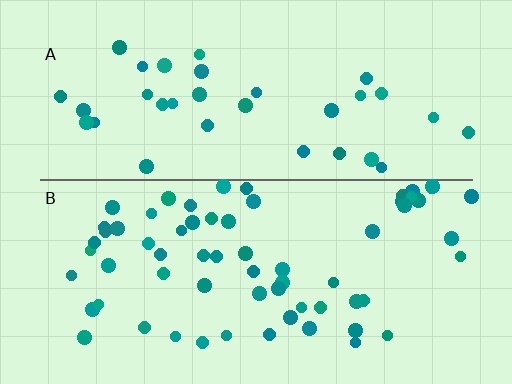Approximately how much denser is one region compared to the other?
Approximately 1.9× — region B over region A.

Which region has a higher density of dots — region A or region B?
B (the bottom).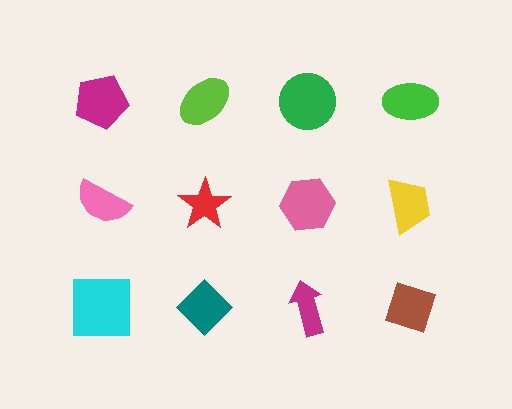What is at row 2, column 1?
A pink semicircle.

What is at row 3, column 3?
A magenta arrow.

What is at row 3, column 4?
A brown diamond.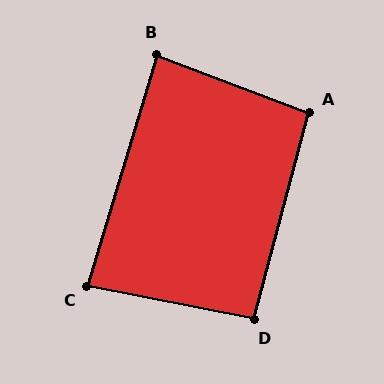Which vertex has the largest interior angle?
A, at approximately 96 degrees.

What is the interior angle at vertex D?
Approximately 94 degrees (approximately right).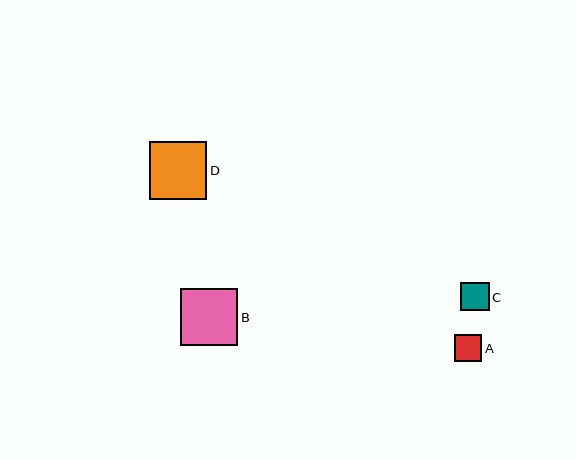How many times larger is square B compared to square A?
Square B is approximately 2.1 times the size of square A.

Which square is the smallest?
Square A is the smallest with a size of approximately 27 pixels.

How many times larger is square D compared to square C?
Square D is approximately 2.0 times the size of square C.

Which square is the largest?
Square B is the largest with a size of approximately 57 pixels.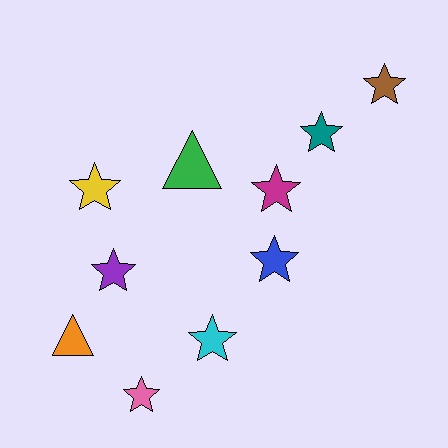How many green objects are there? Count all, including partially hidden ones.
There is 1 green object.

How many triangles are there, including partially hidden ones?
There are 2 triangles.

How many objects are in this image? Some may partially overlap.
There are 10 objects.